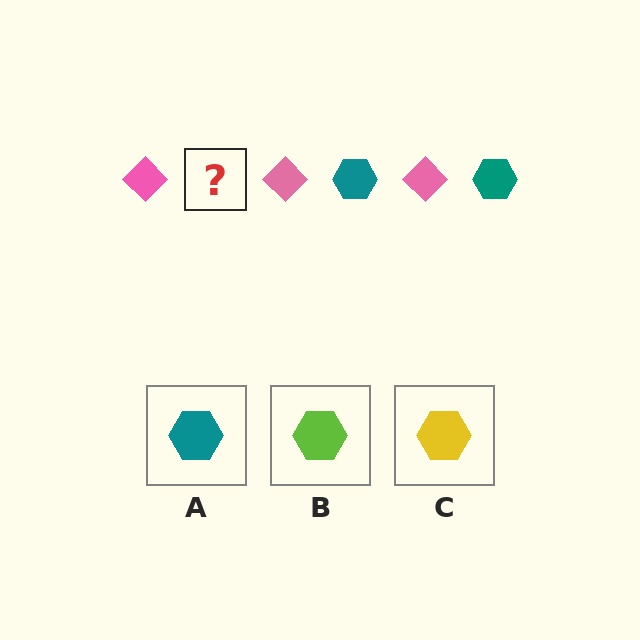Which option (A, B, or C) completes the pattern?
A.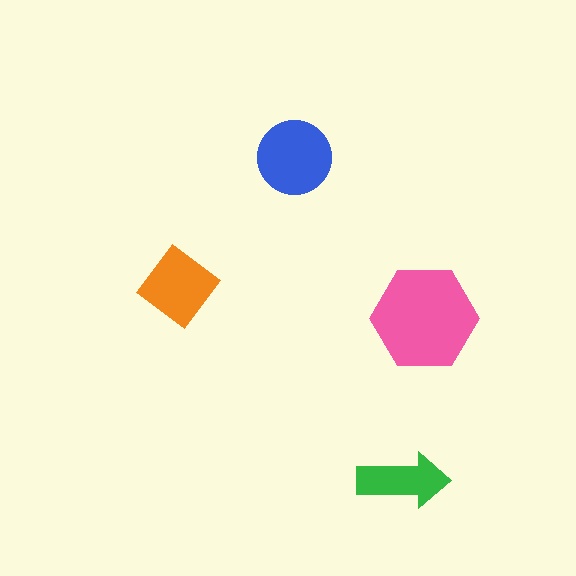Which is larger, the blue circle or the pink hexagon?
The pink hexagon.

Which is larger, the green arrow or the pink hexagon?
The pink hexagon.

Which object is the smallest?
The green arrow.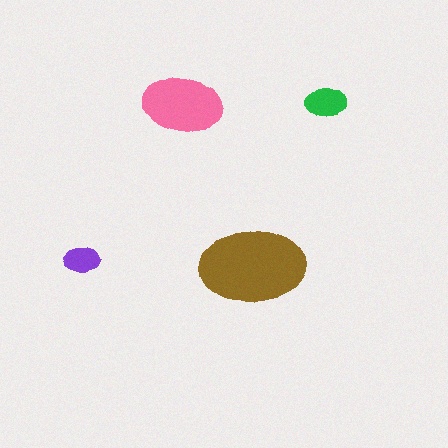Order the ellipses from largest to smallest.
the brown one, the pink one, the green one, the purple one.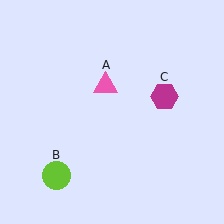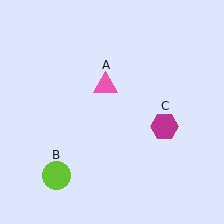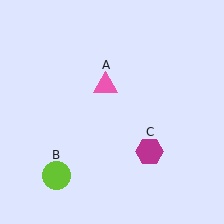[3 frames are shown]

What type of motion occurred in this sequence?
The magenta hexagon (object C) rotated clockwise around the center of the scene.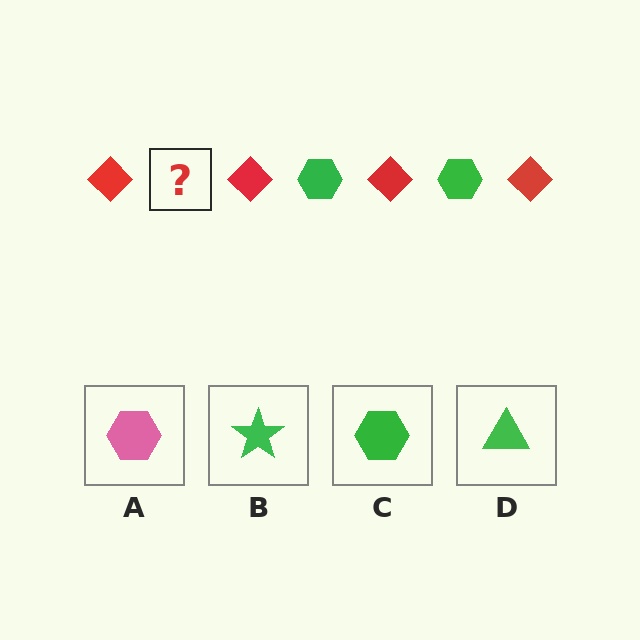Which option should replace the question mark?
Option C.